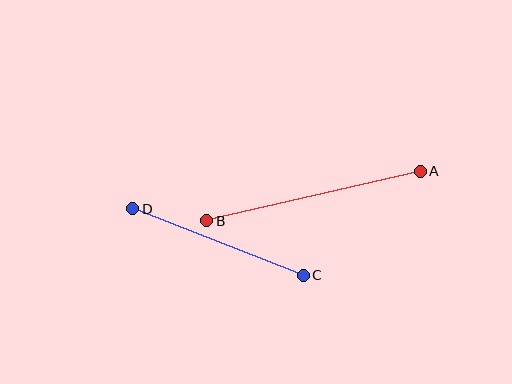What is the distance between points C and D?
The distance is approximately 183 pixels.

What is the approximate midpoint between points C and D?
The midpoint is at approximately (218, 242) pixels.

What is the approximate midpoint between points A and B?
The midpoint is at approximately (313, 196) pixels.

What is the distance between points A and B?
The distance is approximately 219 pixels.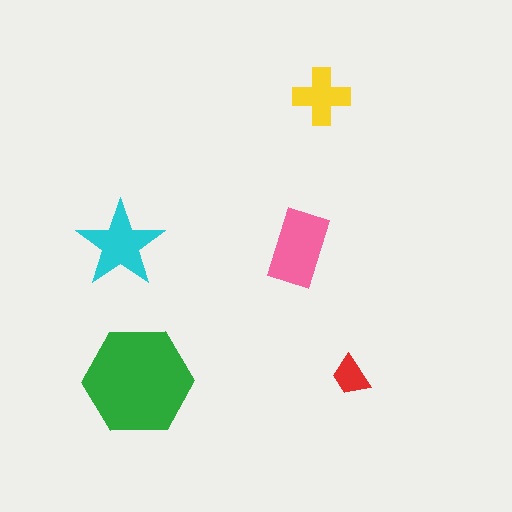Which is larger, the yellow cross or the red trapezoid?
The yellow cross.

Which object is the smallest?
The red trapezoid.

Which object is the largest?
The green hexagon.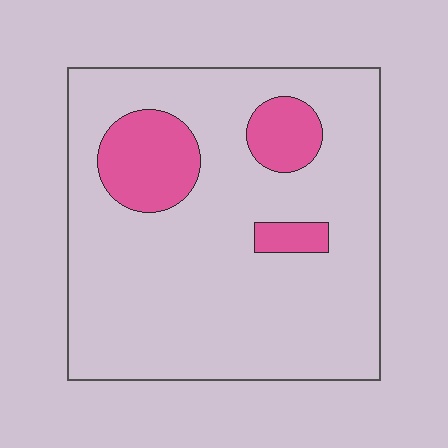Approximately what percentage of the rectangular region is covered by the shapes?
Approximately 15%.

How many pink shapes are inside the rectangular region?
3.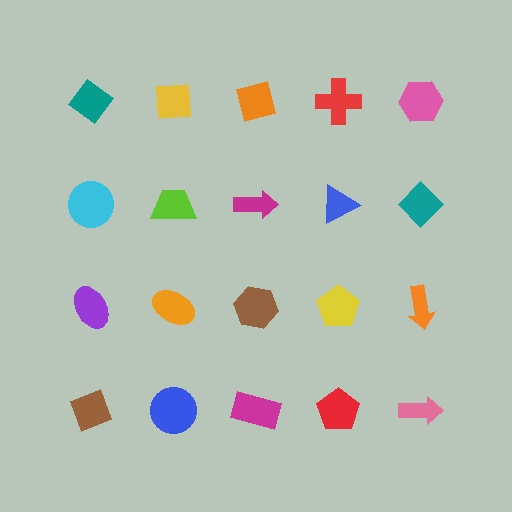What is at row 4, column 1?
A brown diamond.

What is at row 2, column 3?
A magenta arrow.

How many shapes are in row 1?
5 shapes.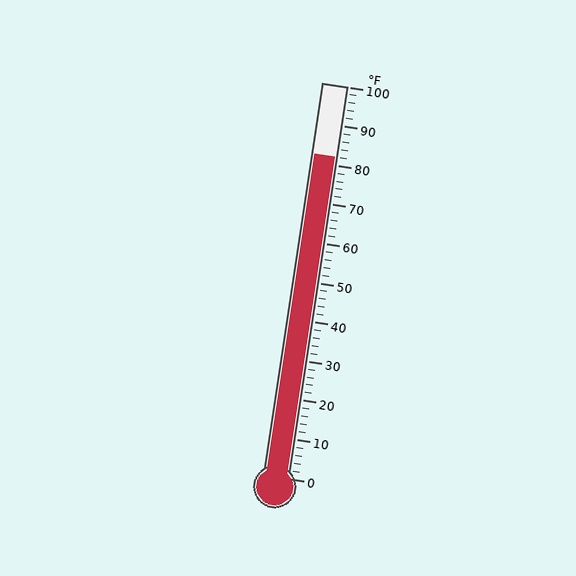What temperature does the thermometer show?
The thermometer shows approximately 82°F.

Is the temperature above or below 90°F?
The temperature is below 90°F.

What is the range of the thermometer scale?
The thermometer scale ranges from 0°F to 100°F.